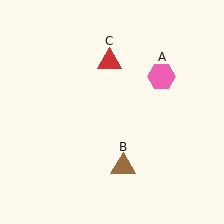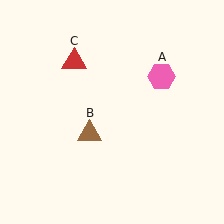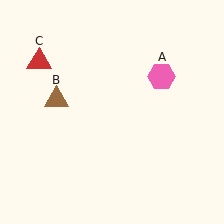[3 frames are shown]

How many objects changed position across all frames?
2 objects changed position: brown triangle (object B), red triangle (object C).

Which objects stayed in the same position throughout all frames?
Pink hexagon (object A) remained stationary.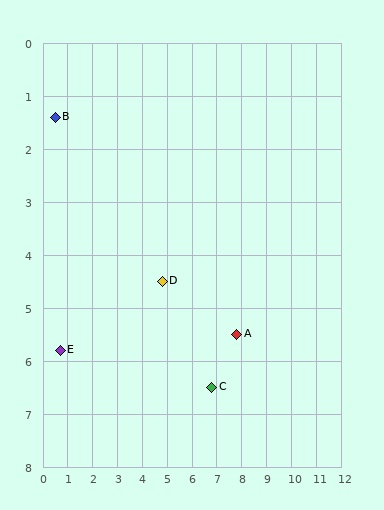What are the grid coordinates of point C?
Point C is at approximately (6.8, 6.5).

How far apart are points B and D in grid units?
Points B and D are about 5.3 grid units apart.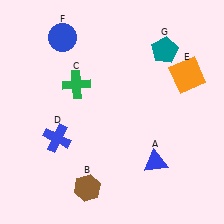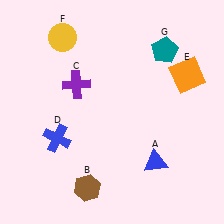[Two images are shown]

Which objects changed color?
C changed from green to purple. F changed from blue to yellow.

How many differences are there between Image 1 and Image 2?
There are 2 differences between the two images.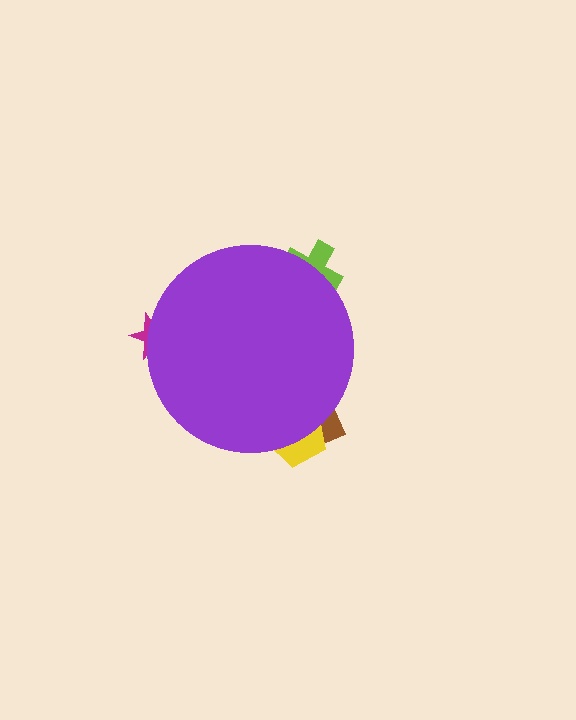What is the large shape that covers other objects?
A purple circle.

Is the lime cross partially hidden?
Yes, the lime cross is partially hidden behind the purple circle.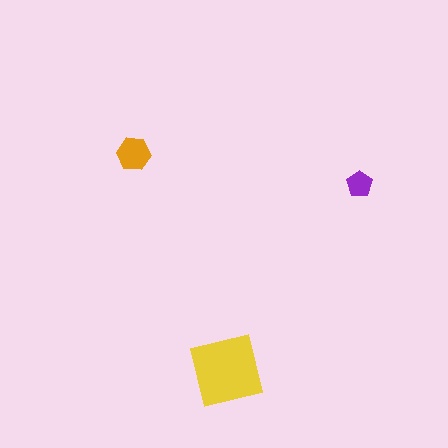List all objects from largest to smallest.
The yellow square, the orange hexagon, the purple pentagon.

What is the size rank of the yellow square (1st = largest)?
1st.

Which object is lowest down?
The yellow square is bottommost.